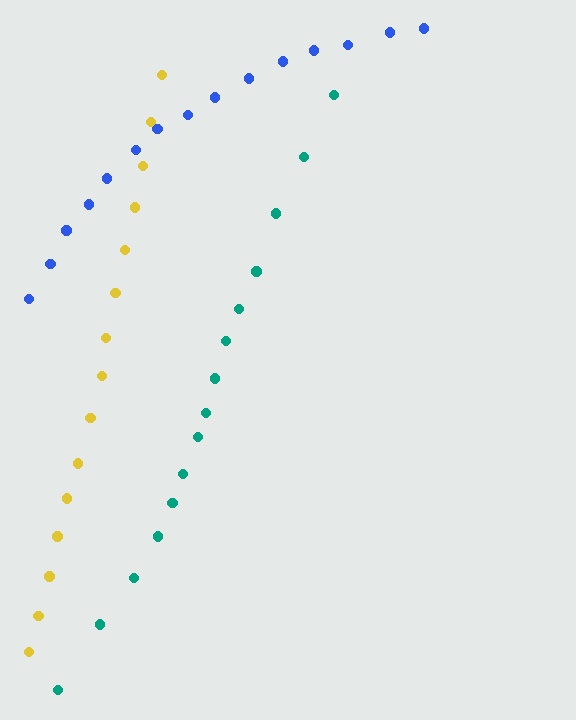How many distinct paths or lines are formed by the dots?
There are 3 distinct paths.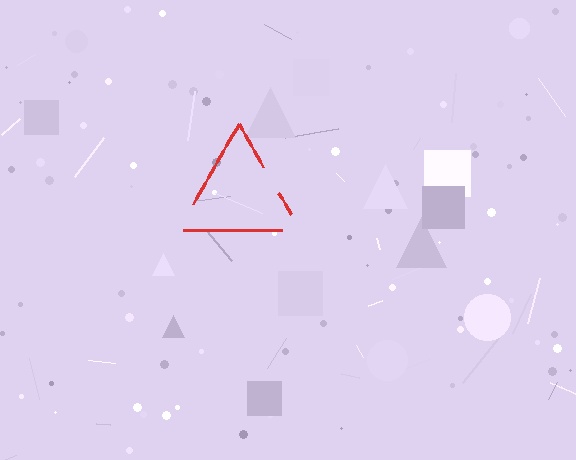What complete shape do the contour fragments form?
The contour fragments form a triangle.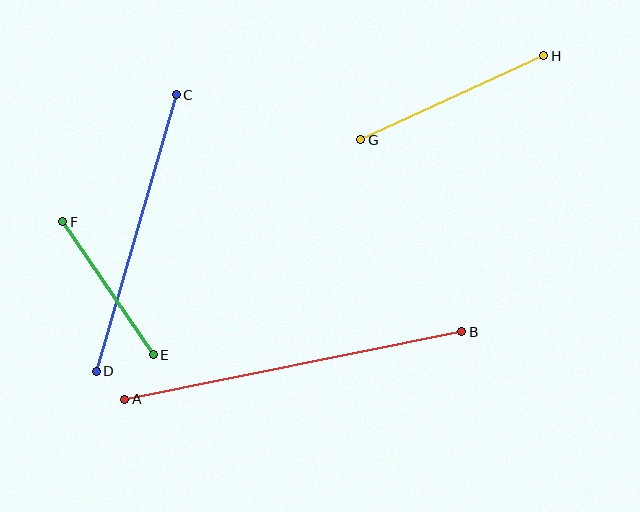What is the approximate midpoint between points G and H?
The midpoint is at approximately (452, 98) pixels.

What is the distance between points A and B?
The distance is approximately 344 pixels.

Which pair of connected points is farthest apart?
Points A and B are farthest apart.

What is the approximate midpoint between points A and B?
The midpoint is at approximately (293, 366) pixels.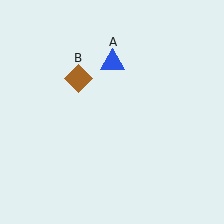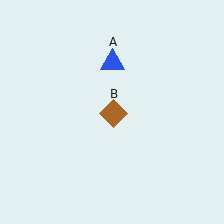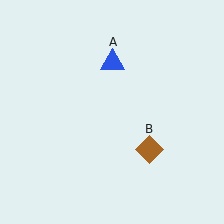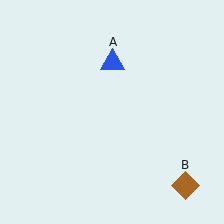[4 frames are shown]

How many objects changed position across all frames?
1 object changed position: brown diamond (object B).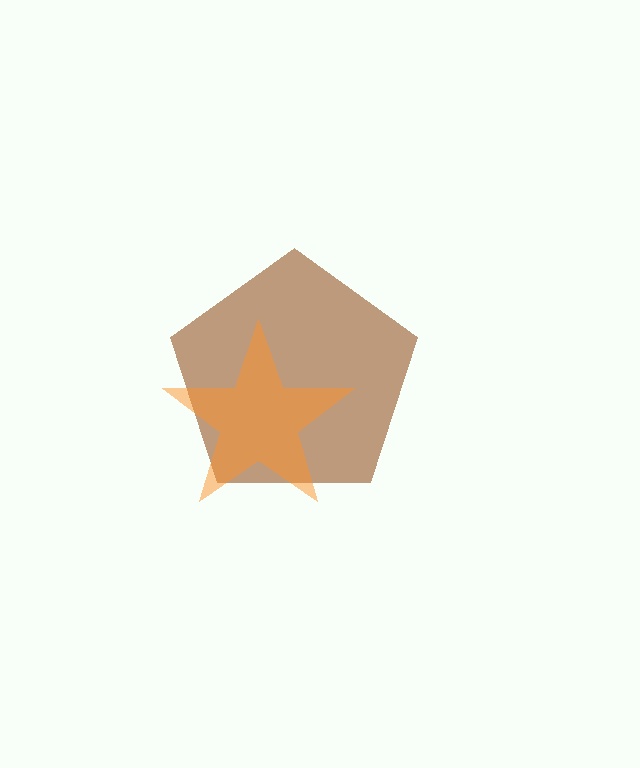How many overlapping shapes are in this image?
There are 2 overlapping shapes in the image.